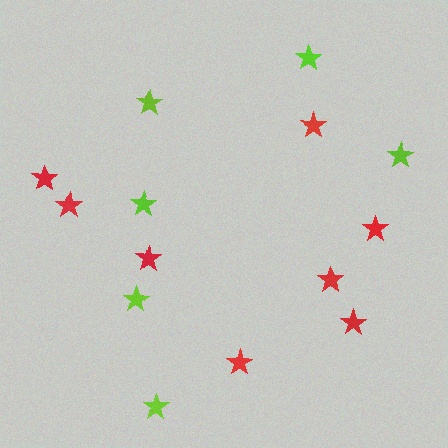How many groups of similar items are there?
There are 2 groups: one group of red stars (8) and one group of lime stars (6).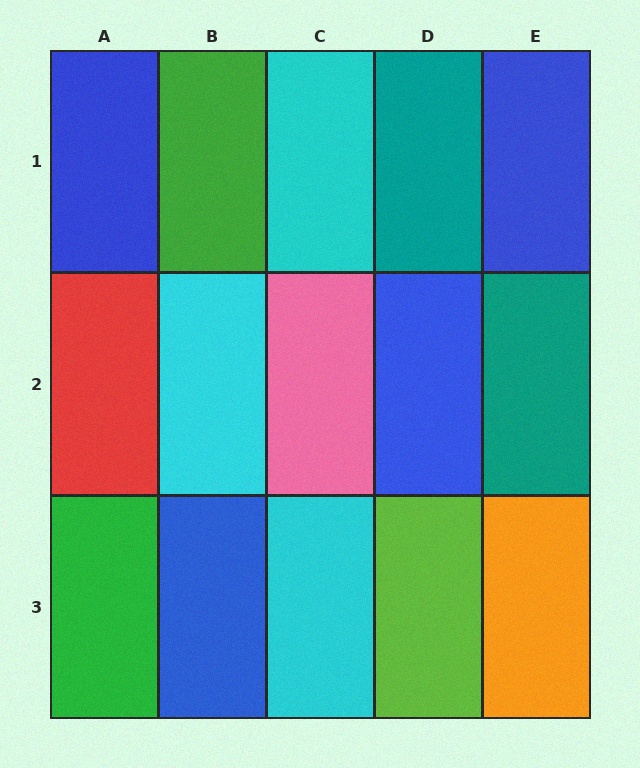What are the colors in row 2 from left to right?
Red, cyan, pink, blue, teal.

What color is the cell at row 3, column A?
Green.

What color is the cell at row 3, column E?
Orange.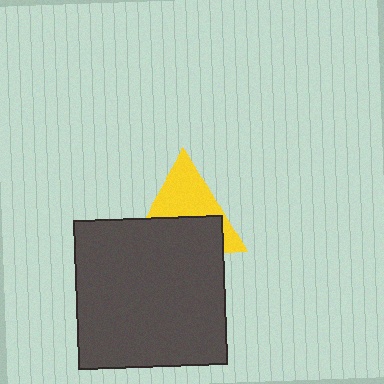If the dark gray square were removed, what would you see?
You would see the complete yellow triangle.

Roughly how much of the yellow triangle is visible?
About half of it is visible (roughly 49%).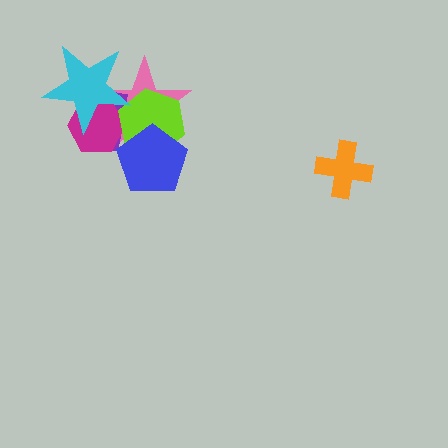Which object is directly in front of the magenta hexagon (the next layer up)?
The lime hexagon is directly in front of the magenta hexagon.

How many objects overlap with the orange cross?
0 objects overlap with the orange cross.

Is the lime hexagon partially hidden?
Yes, it is partially covered by another shape.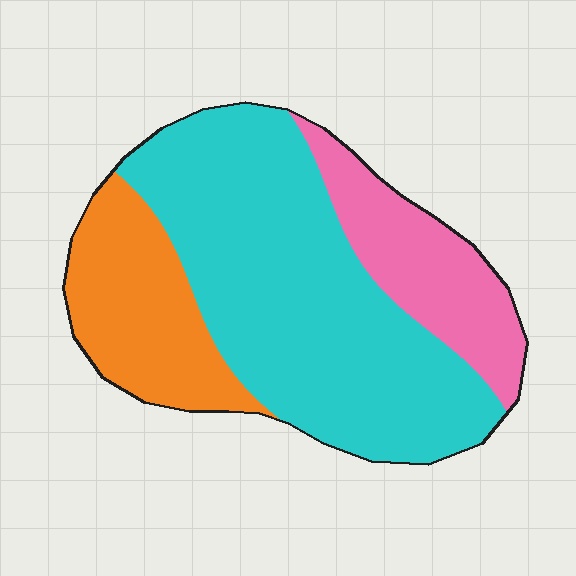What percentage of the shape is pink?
Pink takes up between a sixth and a third of the shape.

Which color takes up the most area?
Cyan, at roughly 60%.